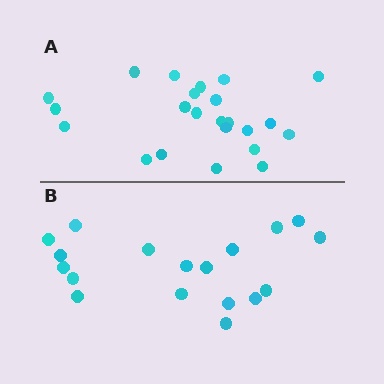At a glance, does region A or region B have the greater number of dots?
Region A (the top region) has more dots.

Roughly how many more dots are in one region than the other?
Region A has about 5 more dots than region B.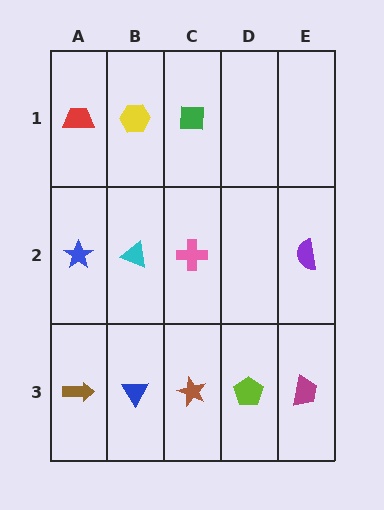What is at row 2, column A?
A blue star.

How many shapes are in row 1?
3 shapes.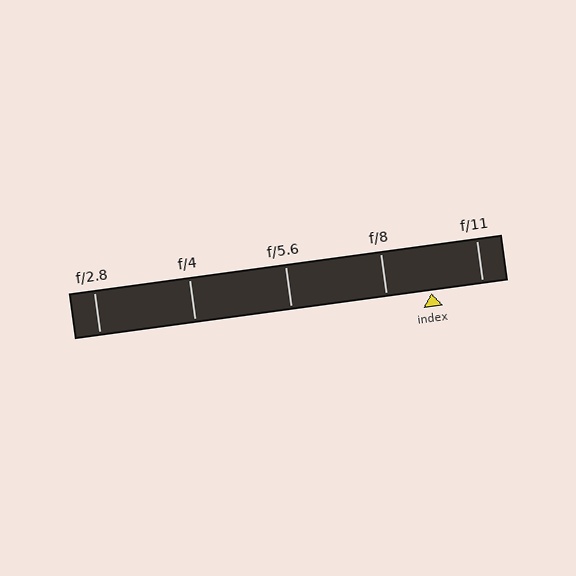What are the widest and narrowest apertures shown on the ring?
The widest aperture shown is f/2.8 and the narrowest is f/11.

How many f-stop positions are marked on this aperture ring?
There are 5 f-stop positions marked.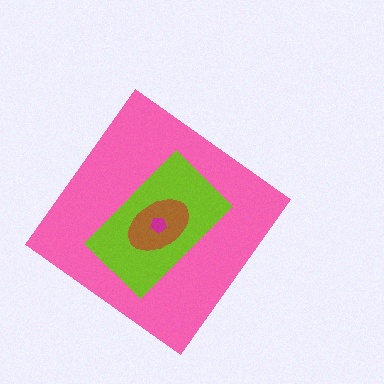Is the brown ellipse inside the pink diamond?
Yes.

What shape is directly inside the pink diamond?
The lime rectangle.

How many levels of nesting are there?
4.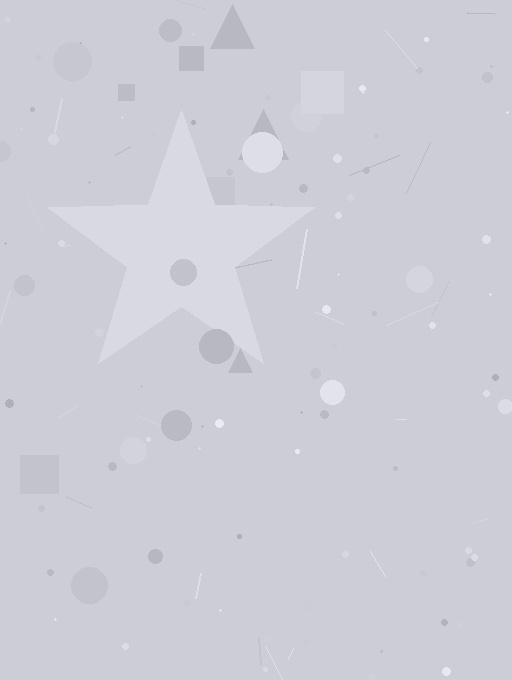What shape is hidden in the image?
A star is hidden in the image.